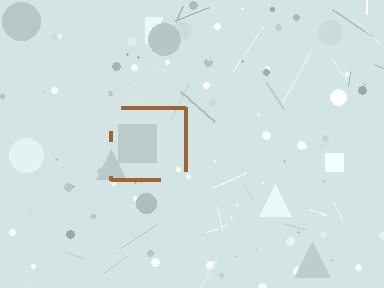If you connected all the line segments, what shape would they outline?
They would outline a square.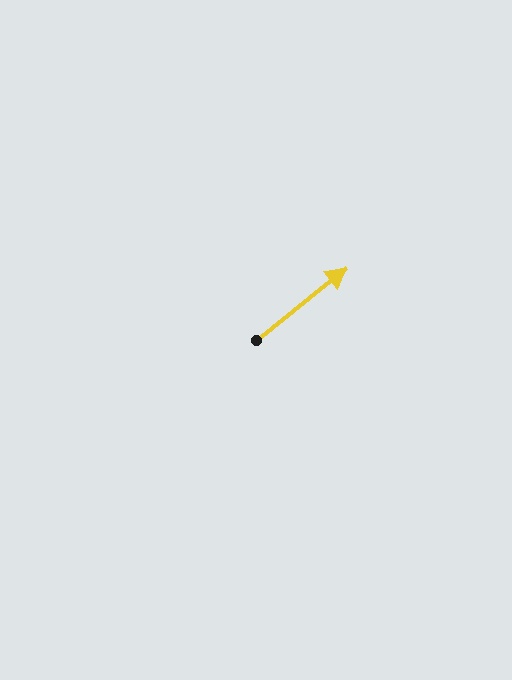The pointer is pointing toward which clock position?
Roughly 2 o'clock.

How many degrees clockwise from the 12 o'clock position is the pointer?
Approximately 52 degrees.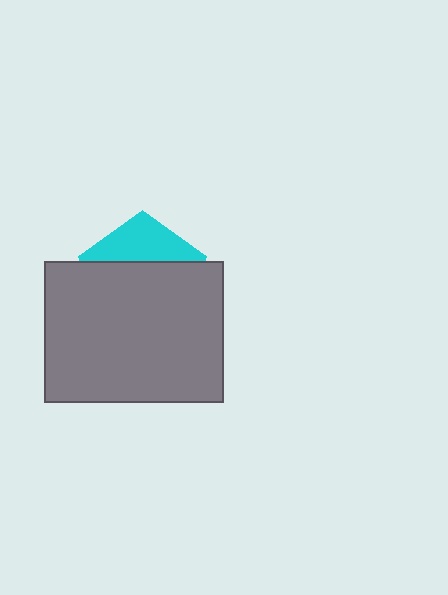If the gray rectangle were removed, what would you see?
You would see the complete cyan pentagon.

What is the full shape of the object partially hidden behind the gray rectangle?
The partially hidden object is a cyan pentagon.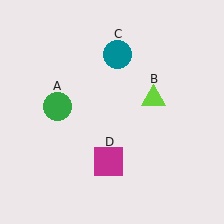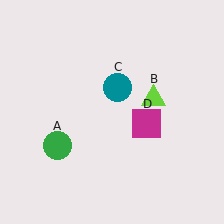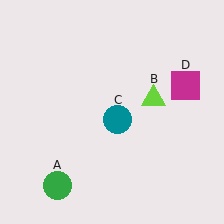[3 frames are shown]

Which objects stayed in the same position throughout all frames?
Lime triangle (object B) remained stationary.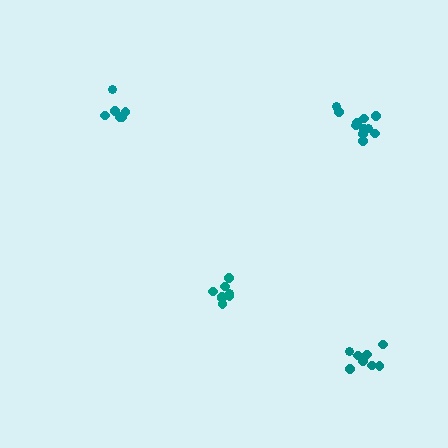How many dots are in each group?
Group 1: 8 dots, Group 2: 11 dots, Group 3: 6 dots, Group 4: 8 dots (33 total).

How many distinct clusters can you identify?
There are 4 distinct clusters.